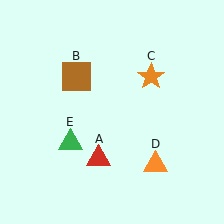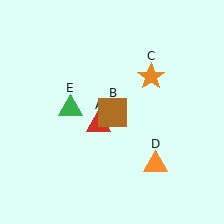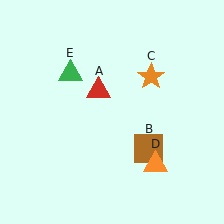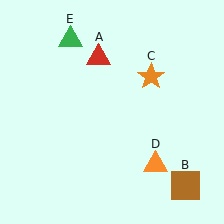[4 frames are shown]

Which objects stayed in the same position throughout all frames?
Orange star (object C) and orange triangle (object D) remained stationary.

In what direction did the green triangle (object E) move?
The green triangle (object E) moved up.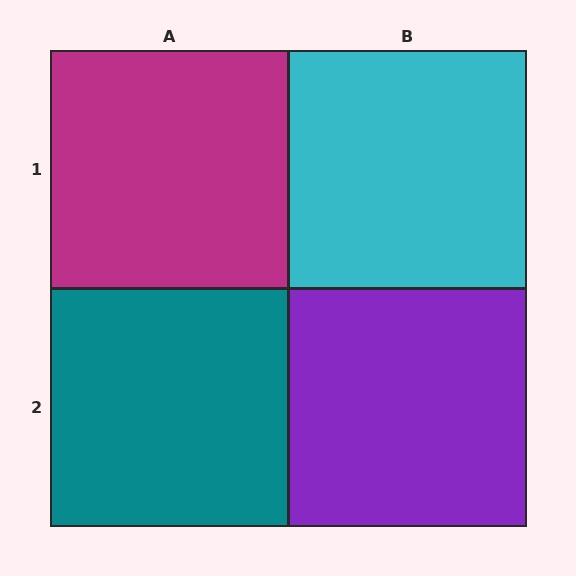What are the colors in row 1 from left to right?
Magenta, cyan.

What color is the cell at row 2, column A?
Teal.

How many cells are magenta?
1 cell is magenta.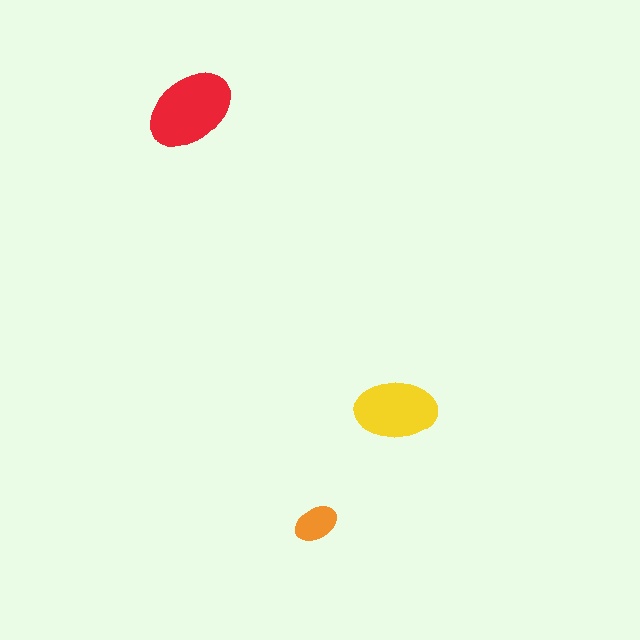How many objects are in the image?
There are 3 objects in the image.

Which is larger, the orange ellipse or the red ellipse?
The red one.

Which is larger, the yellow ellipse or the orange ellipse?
The yellow one.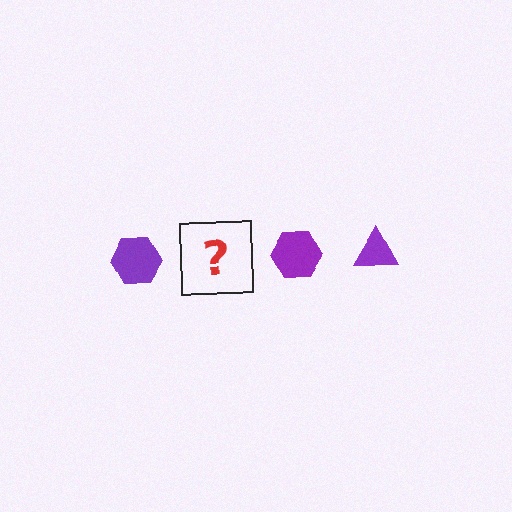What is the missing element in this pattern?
The missing element is a purple triangle.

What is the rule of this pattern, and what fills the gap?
The rule is that the pattern cycles through hexagon, triangle shapes in purple. The gap should be filled with a purple triangle.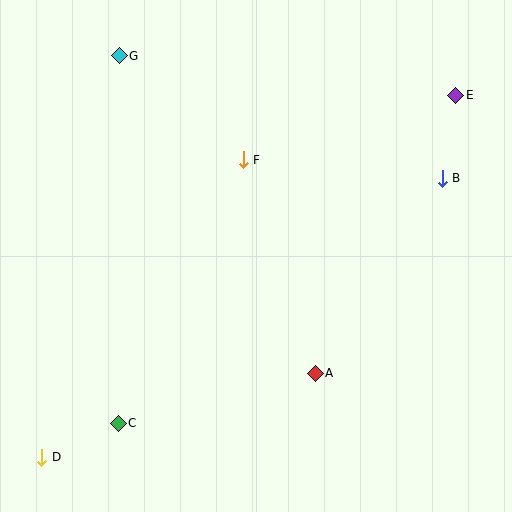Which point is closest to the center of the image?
Point F at (243, 160) is closest to the center.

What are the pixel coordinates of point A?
Point A is at (315, 373).